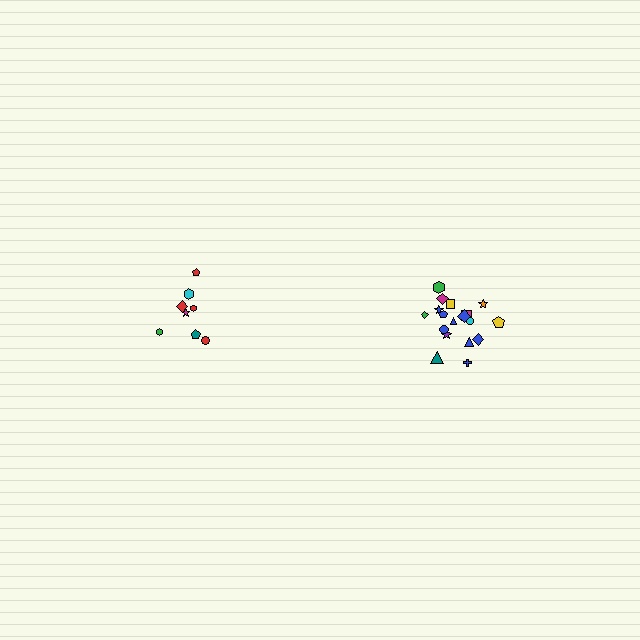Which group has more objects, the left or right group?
The right group.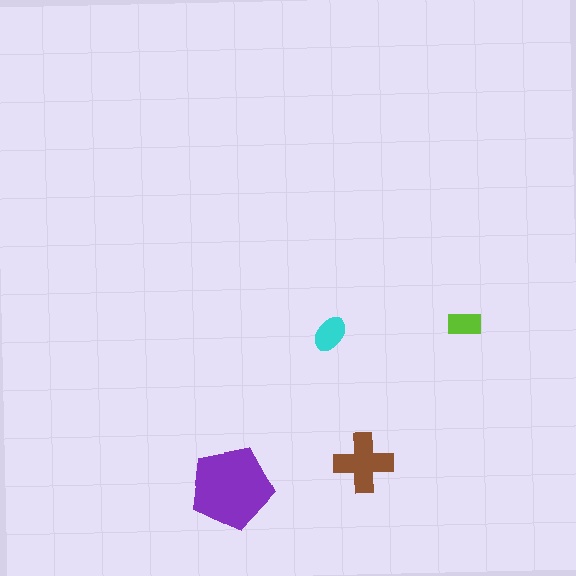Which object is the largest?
The purple pentagon.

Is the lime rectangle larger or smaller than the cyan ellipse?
Smaller.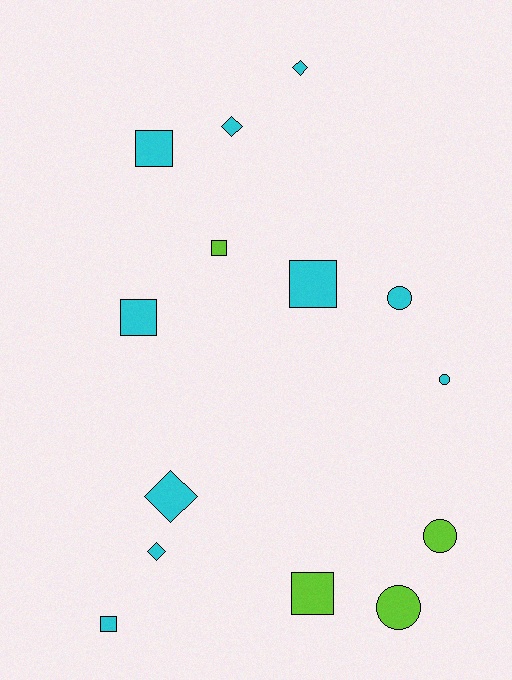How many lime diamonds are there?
There are no lime diamonds.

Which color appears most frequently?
Cyan, with 10 objects.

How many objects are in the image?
There are 14 objects.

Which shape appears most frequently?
Square, with 6 objects.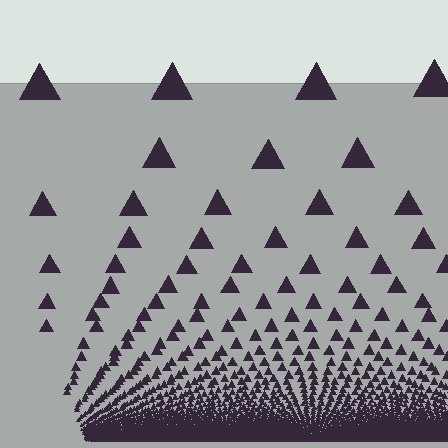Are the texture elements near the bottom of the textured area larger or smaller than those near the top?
Smaller. The gradient is inverted — elements near the bottom are smaller and denser.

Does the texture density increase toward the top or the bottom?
Density increases toward the bottom.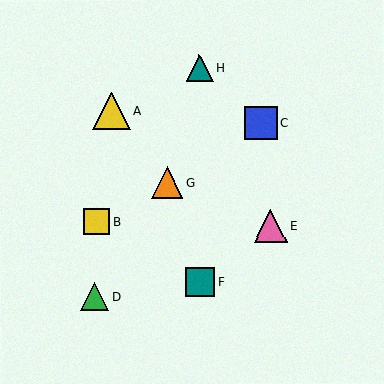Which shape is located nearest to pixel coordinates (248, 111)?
The blue square (labeled C) at (261, 124) is nearest to that location.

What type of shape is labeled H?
Shape H is a teal triangle.